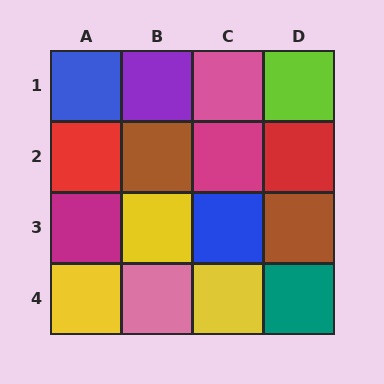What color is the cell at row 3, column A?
Magenta.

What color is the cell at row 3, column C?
Blue.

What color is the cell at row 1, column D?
Lime.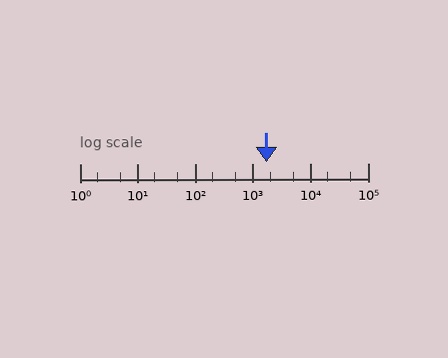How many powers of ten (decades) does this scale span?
The scale spans 5 decades, from 1 to 100000.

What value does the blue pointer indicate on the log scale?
The pointer indicates approximately 1700.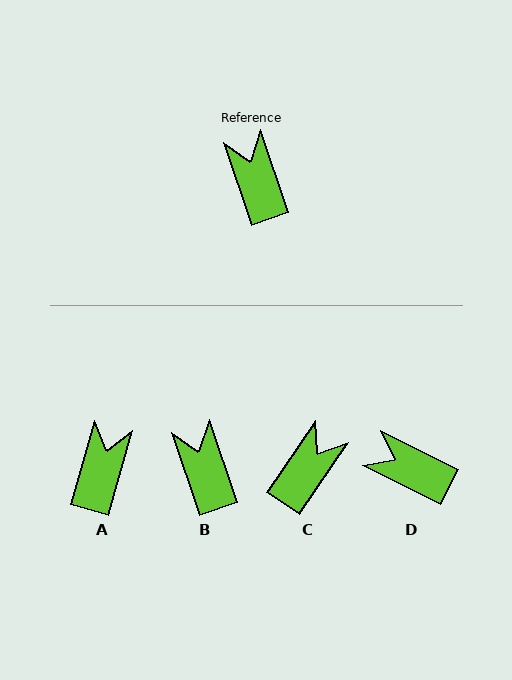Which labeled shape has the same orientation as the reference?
B.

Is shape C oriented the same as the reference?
No, it is off by about 53 degrees.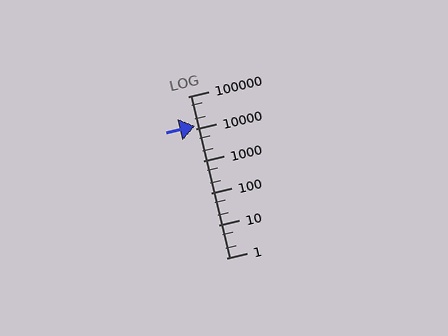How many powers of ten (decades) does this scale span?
The scale spans 5 decades, from 1 to 100000.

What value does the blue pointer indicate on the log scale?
The pointer indicates approximately 12000.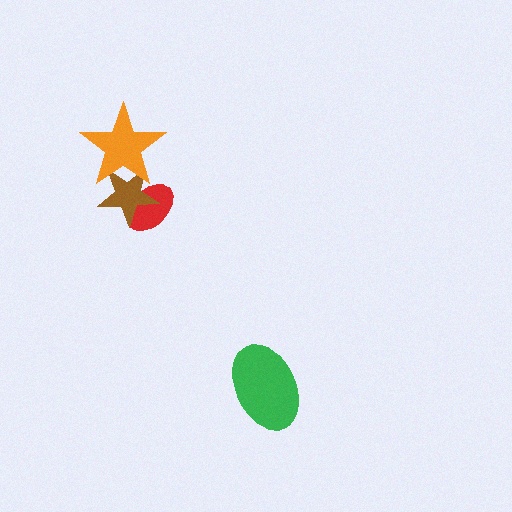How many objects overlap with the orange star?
1 object overlaps with the orange star.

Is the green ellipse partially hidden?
No, no other shape covers it.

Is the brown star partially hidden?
Yes, it is partially covered by another shape.